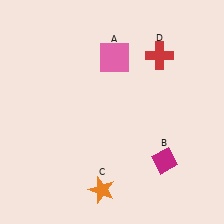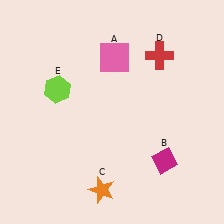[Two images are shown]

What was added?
A lime hexagon (E) was added in Image 2.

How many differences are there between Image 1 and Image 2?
There is 1 difference between the two images.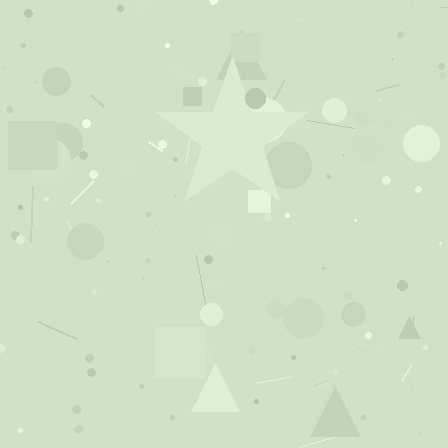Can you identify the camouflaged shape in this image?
The camouflaged shape is a star.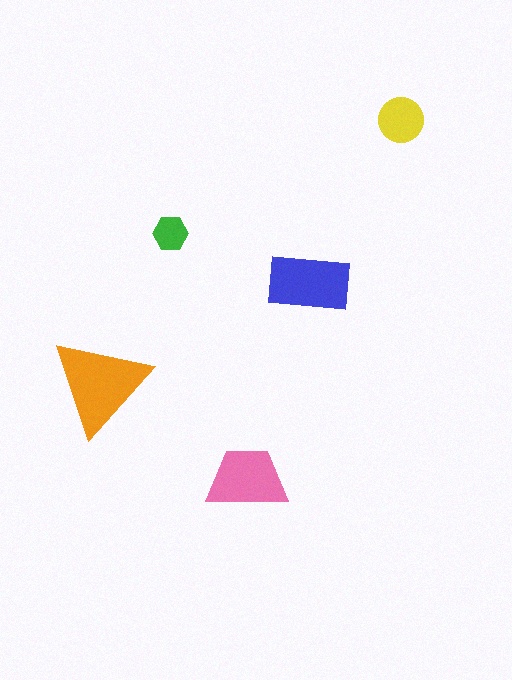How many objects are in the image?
There are 5 objects in the image.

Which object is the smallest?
The green hexagon.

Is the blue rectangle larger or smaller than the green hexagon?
Larger.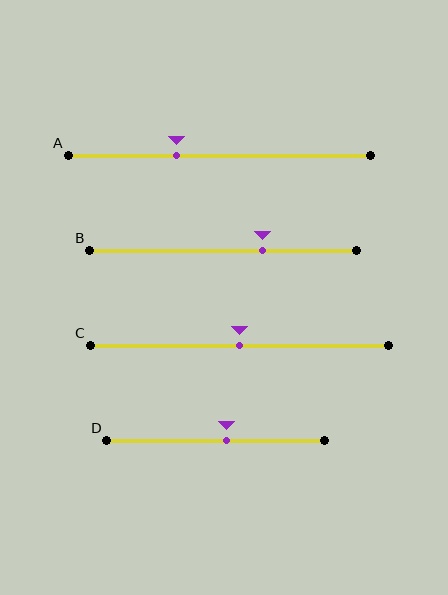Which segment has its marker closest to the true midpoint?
Segment C has its marker closest to the true midpoint.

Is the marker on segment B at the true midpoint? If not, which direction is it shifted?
No, the marker on segment B is shifted to the right by about 15% of the segment length.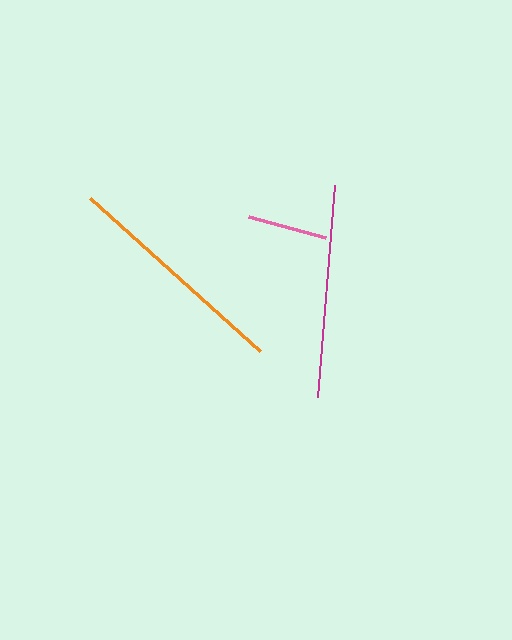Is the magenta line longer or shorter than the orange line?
The orange line is longer than the magenta line.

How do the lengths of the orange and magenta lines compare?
The orange and magenta lines are approximately the same length.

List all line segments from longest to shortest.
From longest to shortest: orange, magenta, pink.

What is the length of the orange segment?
The orange segment is approximately 229 pixels long.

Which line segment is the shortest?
The pink line is the shortest at approximately 80 pixels.